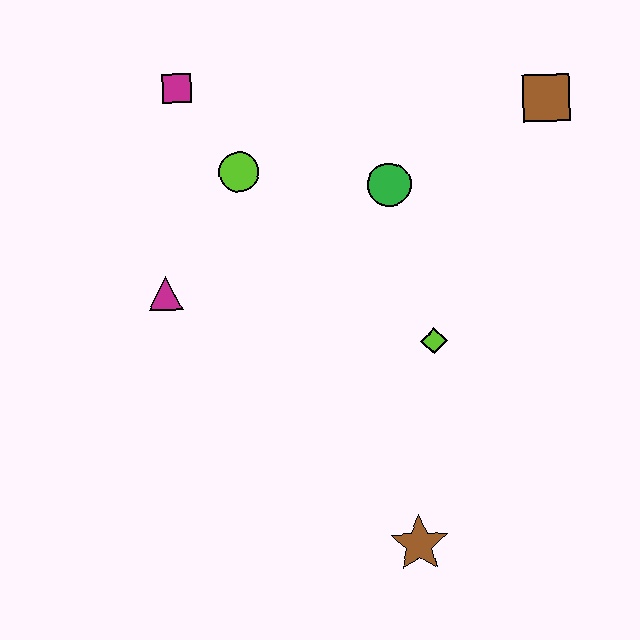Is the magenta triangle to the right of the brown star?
No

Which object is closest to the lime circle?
The magenta square is closest to the lime circle.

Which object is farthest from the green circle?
The brown star is farthest from the green circle.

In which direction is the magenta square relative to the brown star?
The magenta square is above the brown star.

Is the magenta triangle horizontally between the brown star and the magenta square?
No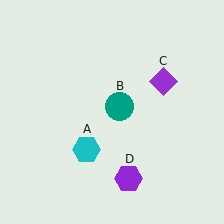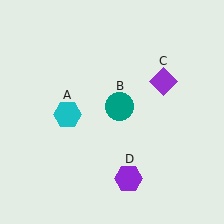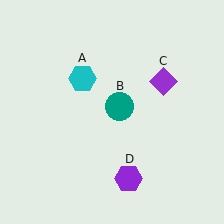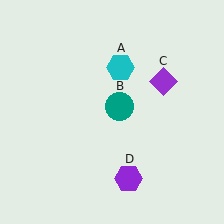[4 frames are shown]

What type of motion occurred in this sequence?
The cyan hexagon (object A) rotated clockwise around the center of the scene.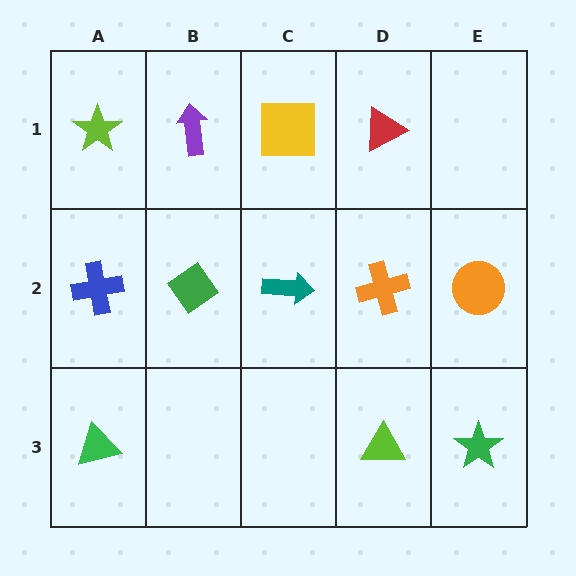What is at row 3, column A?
A green triangle.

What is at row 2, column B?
A green diamond.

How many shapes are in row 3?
3 shapes.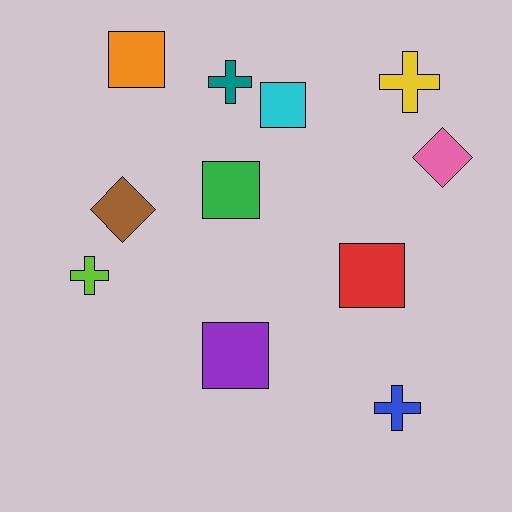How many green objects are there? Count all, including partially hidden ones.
There is 1 green object.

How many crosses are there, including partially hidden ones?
There are 4 crosses.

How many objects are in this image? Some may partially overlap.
There are 11 objects.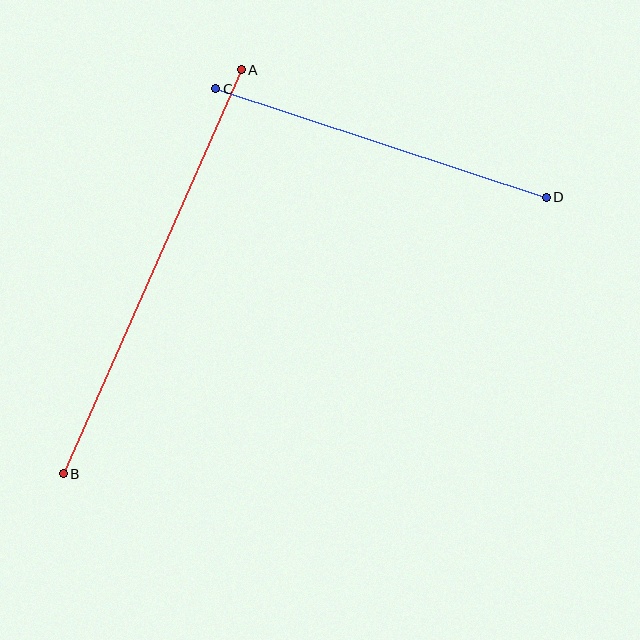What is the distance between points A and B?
The distance is approximately 441 pixels.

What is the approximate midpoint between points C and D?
The midpoint is at approximately (381, 143) pixels.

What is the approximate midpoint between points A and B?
The midpoint is at approximately (152, 272) pixels.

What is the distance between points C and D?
The distance is approximately 348 pixels.